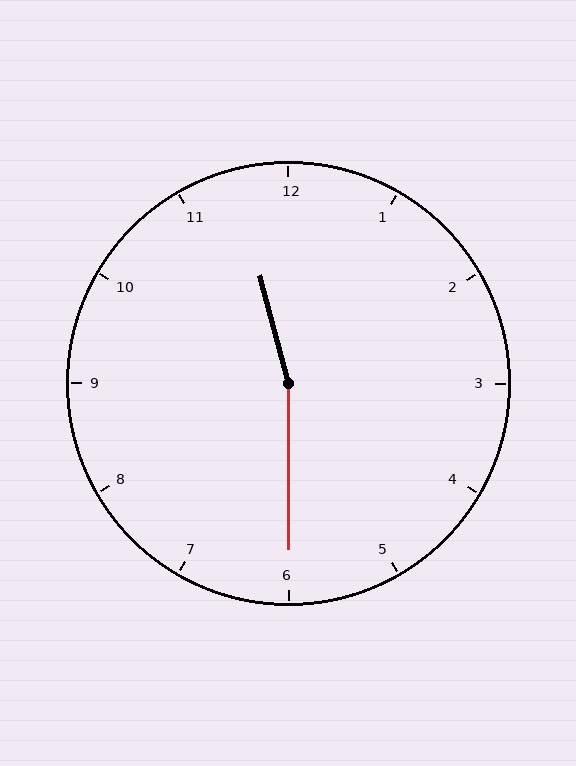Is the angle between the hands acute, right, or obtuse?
It is obtuse.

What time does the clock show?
11:30.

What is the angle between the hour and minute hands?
Approximately 165 degrees.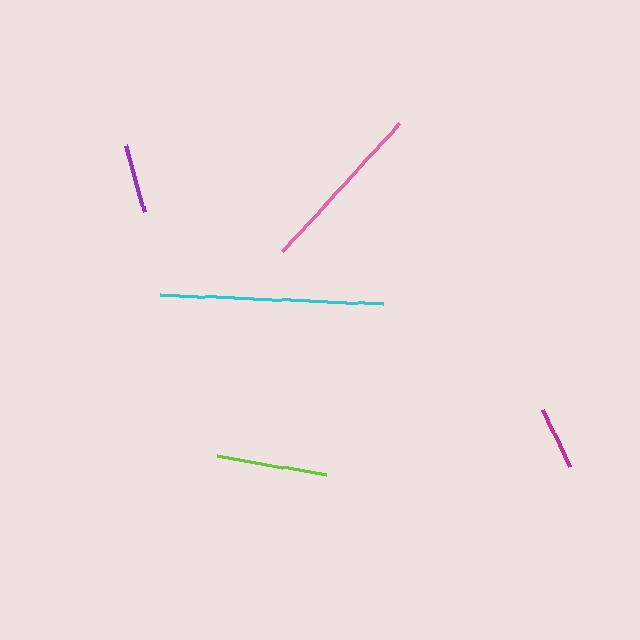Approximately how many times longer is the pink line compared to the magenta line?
The pink line is approximately 2.8 times the length of the magenta line.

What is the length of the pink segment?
The pink segment is approximately 175 pixels long.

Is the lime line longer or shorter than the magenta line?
The lime line is longer than the magenta line.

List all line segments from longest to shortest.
From longest to shortest: cyan, pink, lime, purple, magenta.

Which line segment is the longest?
The cyan line is the longest at approximately 223 pixels.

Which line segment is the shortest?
The magenta line is the shortest at approximately 62 pixels.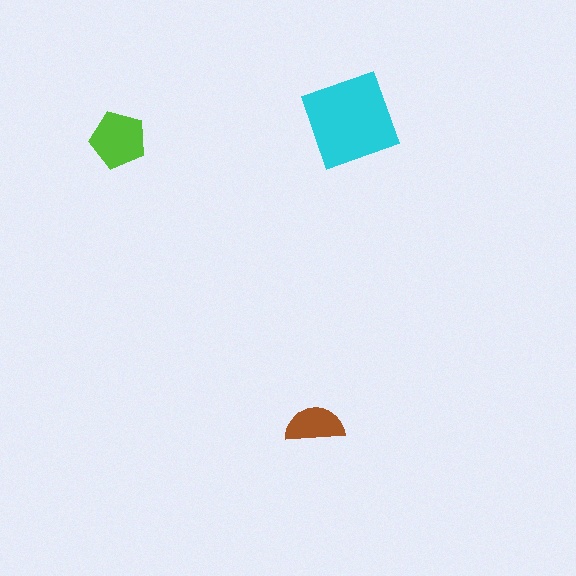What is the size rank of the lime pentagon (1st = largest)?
2nd.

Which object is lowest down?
The brown semicircle is bottommost.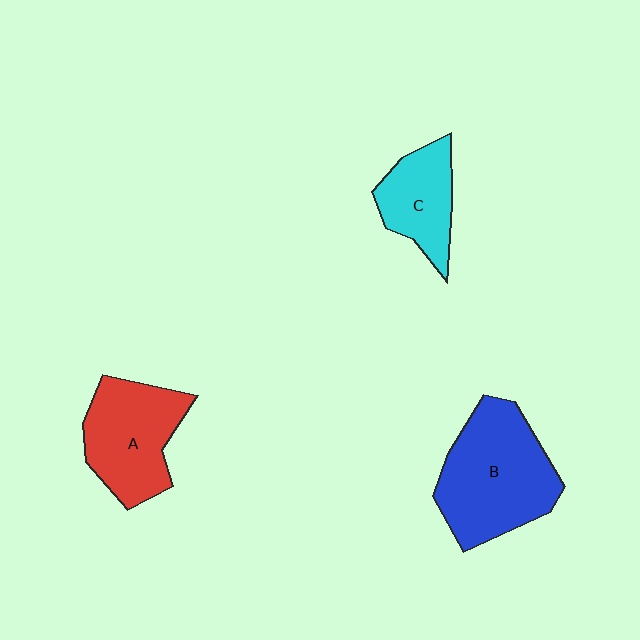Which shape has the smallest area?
Shape C (cyan).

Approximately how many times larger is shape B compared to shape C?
Approximately 1.8 times.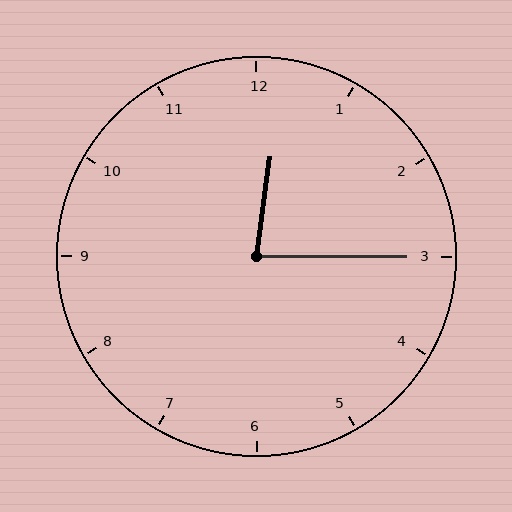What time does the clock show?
12:15.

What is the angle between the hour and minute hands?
Approximately 82 degrees.